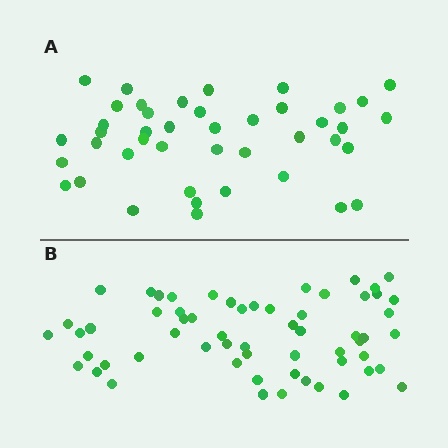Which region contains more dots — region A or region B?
Region B (the bottom region) has more dots.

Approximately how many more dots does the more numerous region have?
Region B has approximately 15 more dots than region A.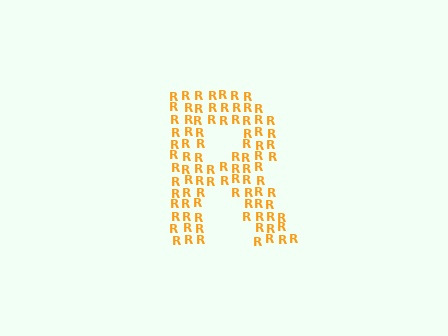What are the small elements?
The small elements are letter R's.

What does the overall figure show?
The overall figure shows the letter R.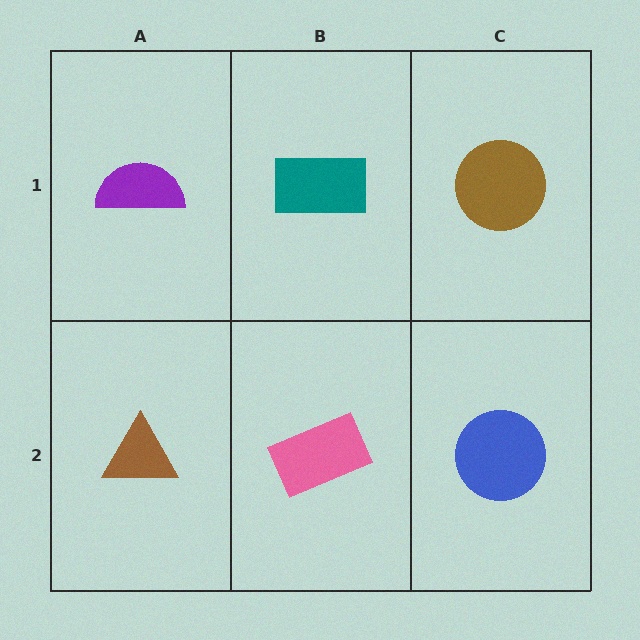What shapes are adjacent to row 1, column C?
A blue circle (row 2, column C), a teal rectangle (row 1, column B).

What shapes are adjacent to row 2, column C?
A brown circle (row 1, column C), a pink rectangle (row 2, column B).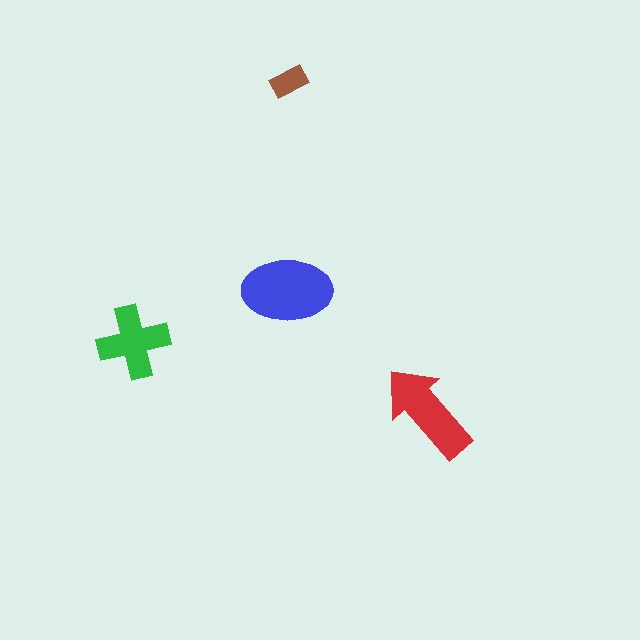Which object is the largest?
The blue ellipse.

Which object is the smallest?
The brown rectangle.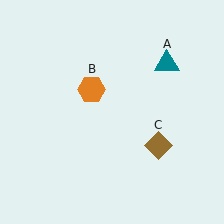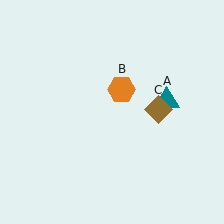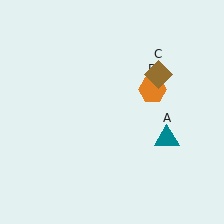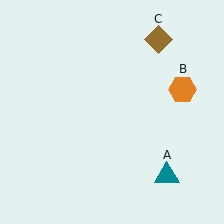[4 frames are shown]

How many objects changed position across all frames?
3 objects changed position: teal triangle (object A), orange hexagon (object B), brown diamond (object C).